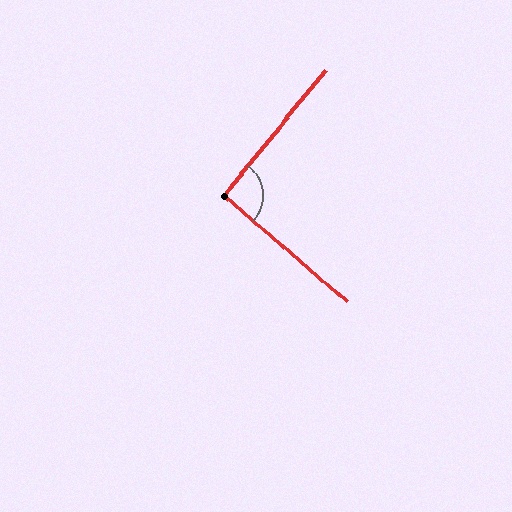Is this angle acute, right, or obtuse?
It is approximately a right angle.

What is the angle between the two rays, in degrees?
Approximately 92 degrees.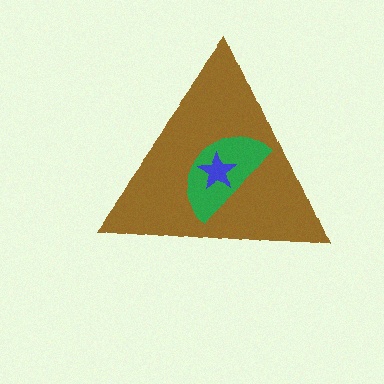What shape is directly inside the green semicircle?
The blue star.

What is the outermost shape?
The brown triangle.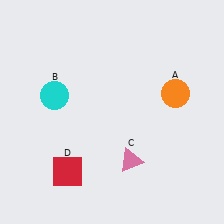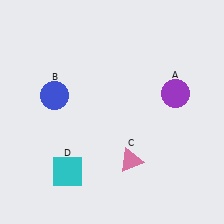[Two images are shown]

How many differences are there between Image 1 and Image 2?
There are 3 differences between the two images.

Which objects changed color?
A changed from orange to purple. B changed from cyan to blue. D changed from red to cyan.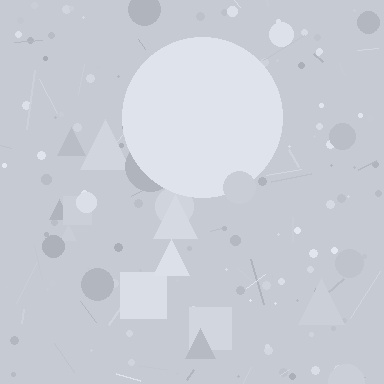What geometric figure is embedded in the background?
A circle is embedded in the background.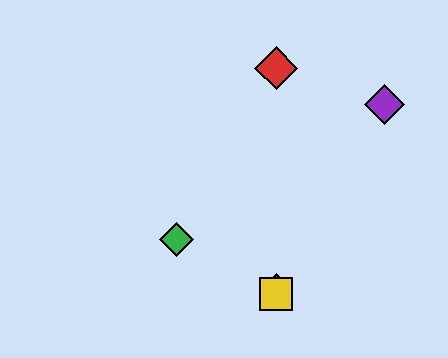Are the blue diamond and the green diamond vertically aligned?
No, the blue diamond is at x≈276 and the green diamond is at x≈177.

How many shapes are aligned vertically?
3 shapes (the red diamond, the blue diamond, the yellow square) are aligned vertically.